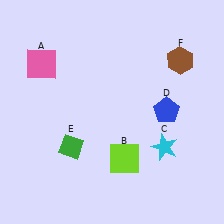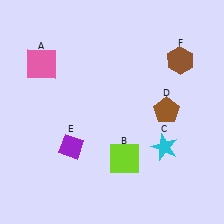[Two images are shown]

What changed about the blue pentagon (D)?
In Image 1, D is blue. In Image 2, it changed to brown.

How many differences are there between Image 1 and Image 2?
There are 2 differences between the two images.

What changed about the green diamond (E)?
In Image 1, E is green. In Image 2, it changed to purple.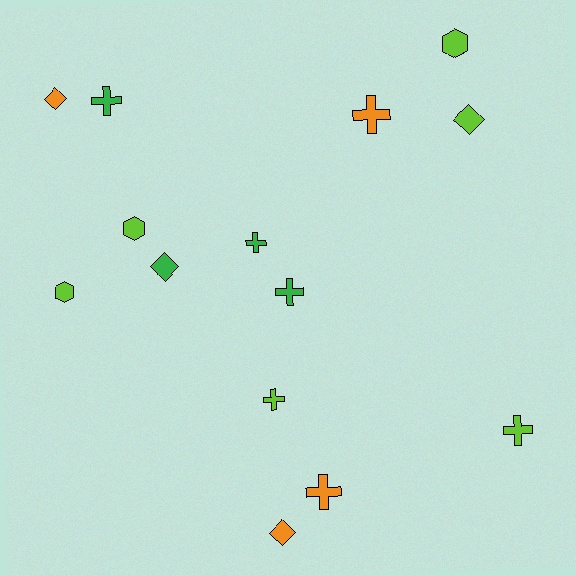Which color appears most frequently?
Lime, with 6 objects.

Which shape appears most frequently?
Cross, with 7 objects.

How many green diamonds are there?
There is 1 green diamond.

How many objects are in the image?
There are 14 objects.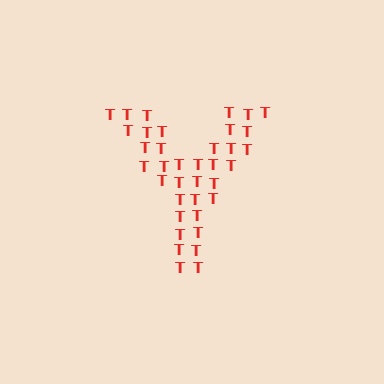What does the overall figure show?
The overall figure shows the letter Y.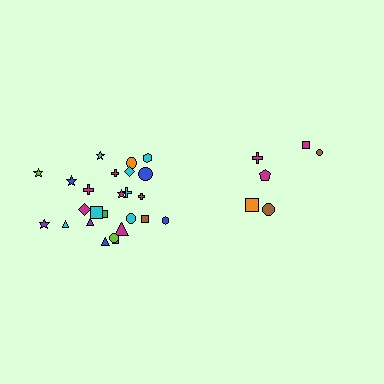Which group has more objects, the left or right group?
The left group.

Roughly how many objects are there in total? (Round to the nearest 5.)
Roughly 30 objects in total.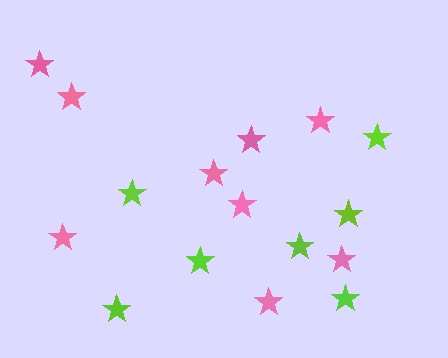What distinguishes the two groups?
There are 2 groups: one group of lime stars (7) and one group of pink stars (9).